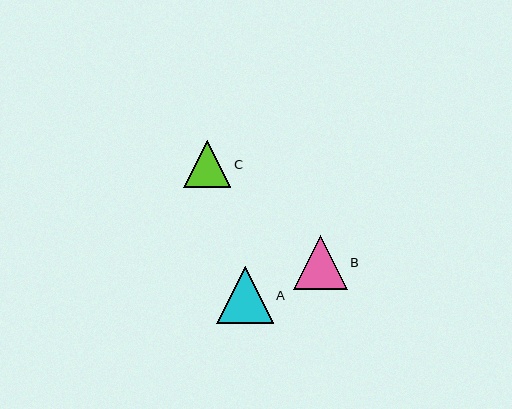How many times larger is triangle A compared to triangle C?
Triangle A is approximately 1.2 times the size of triangle C.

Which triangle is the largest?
Triangle A is the largest with a size of approximately 56 pixels.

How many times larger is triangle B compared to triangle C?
Triangle B is approximately 1.2 times the size of triangle C.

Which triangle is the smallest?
Triangle C is the smallest with a size of approximately 47 pixels.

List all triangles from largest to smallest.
From largest to smallest: A, B, C.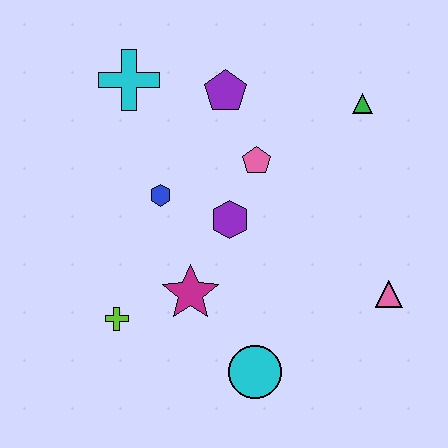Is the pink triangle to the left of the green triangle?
No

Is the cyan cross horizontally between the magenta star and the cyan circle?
No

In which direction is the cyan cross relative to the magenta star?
The cyan cross is above the magenta star.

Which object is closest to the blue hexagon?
The purple hexagon is closest to the blue hexagon.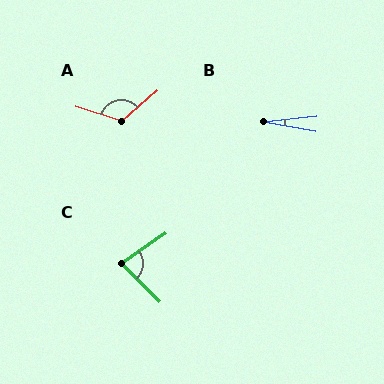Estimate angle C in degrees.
Approximately 80 degrees.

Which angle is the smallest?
B, at approximately 16 degrees.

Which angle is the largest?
A, at approximately 122 degrees.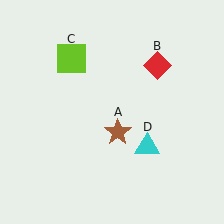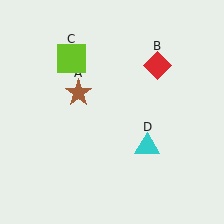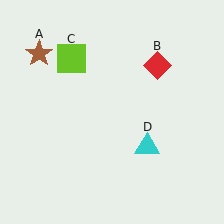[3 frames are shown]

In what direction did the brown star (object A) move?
The brown star (object A) moved up and to the left.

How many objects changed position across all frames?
1 object changed position: brown star (object A).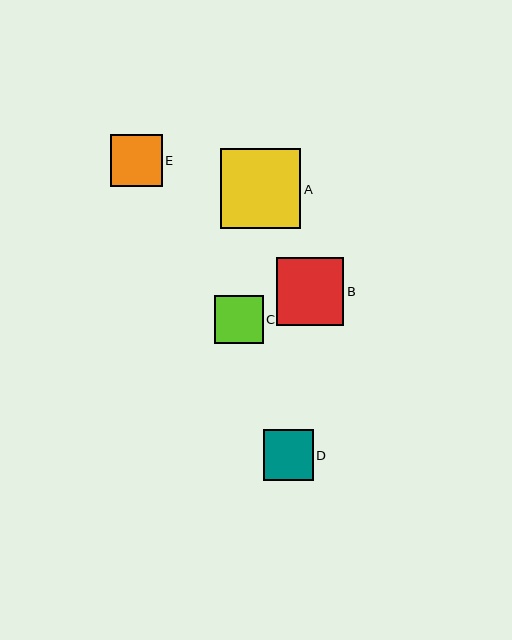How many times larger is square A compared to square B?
Square A is approximately 1.2 times the size of square B.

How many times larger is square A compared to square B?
Square A is approximately 1.2 times the size of square B.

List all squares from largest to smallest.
From largest to smallest: A, B, E, D, C.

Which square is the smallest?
Square C is the smallest with a size of approximately 49 pixels.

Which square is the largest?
Square A is the largest with a size of approximately 80 pixels.